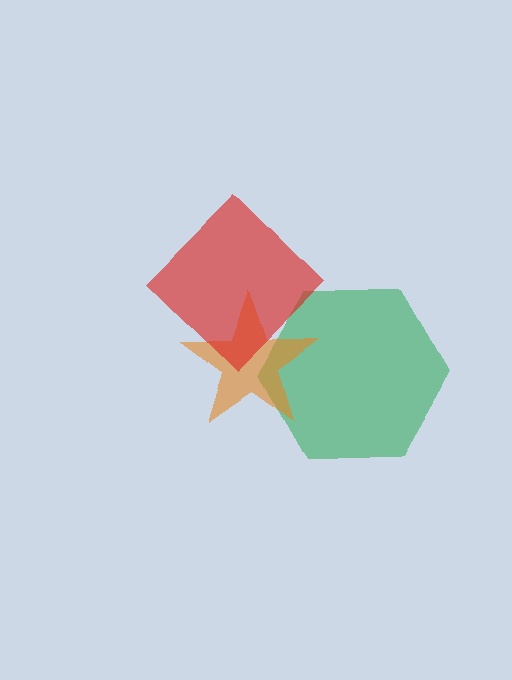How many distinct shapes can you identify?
There are 3 distinct shapes: a green hexagon, an orange star, a red diamond.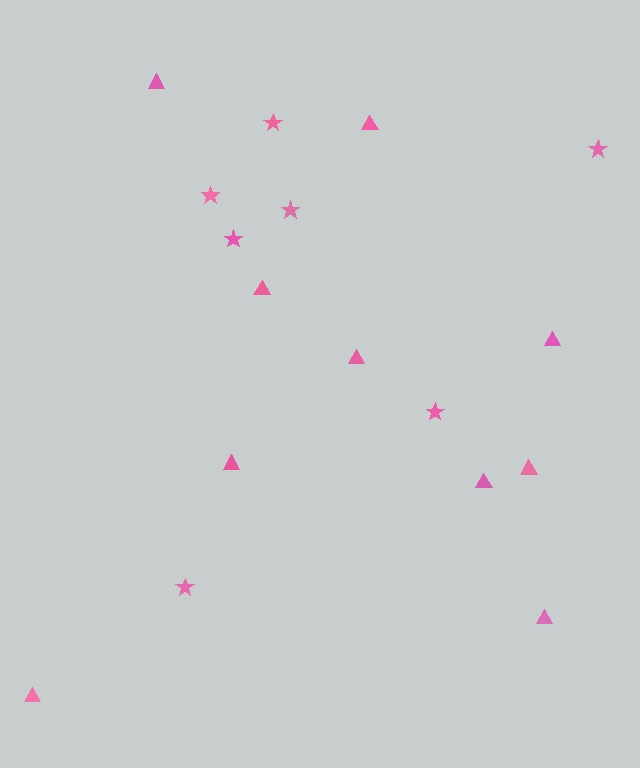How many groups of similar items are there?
There are 2 groups: one group of triangles (10) and one group of stars (7).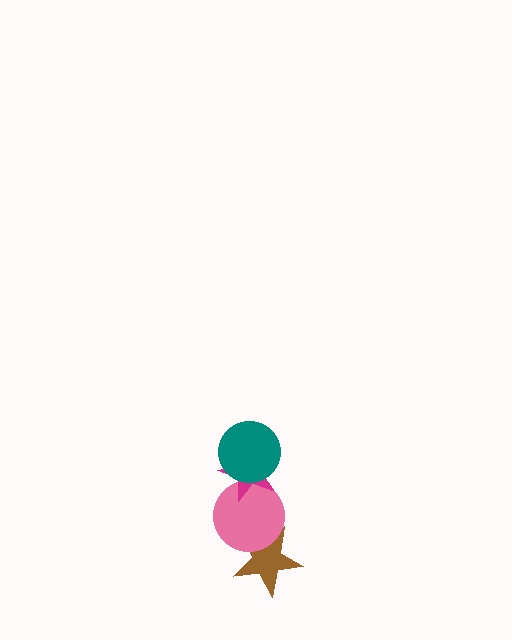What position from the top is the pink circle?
The pink circle is 3rd from the top.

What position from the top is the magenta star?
The magenta star is 2nd from the top.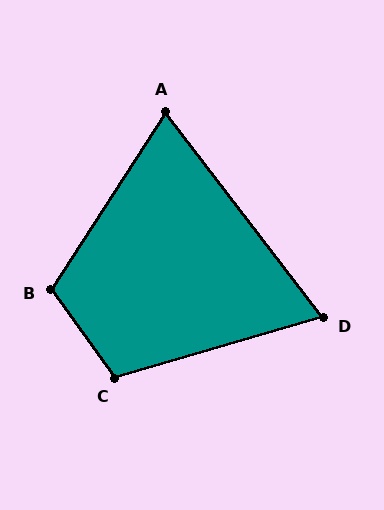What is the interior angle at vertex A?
Approximately 71 degrees (acute).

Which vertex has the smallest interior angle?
D, at approximately 69 degrees.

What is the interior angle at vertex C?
Approximately 109 degrees (obtuse).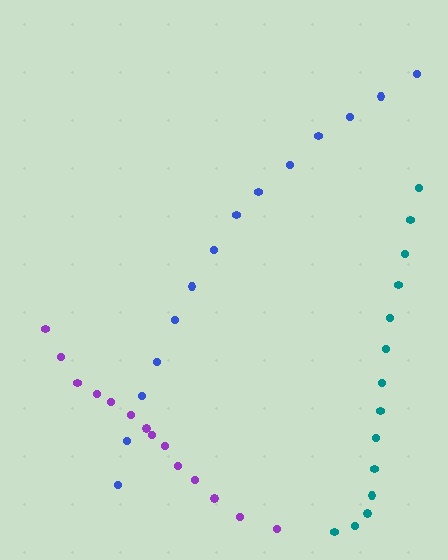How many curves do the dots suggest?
There are 3 distinct paths.